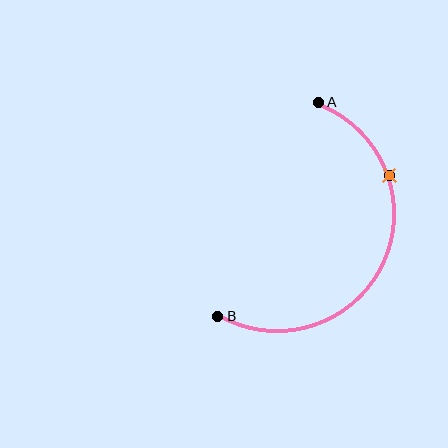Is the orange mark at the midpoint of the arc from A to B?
No. The orange mark lies on the arc but is closer to endpoint A. The arc midpoint would be at the point on the curve equidistant along the arc from both A and B.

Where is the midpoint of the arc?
The arc midpoint is the point on the curve farthest from the straight line joining A and B. It sits to the right of that line.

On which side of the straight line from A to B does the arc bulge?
The arc bulges to the right of the straight line connecting A and B.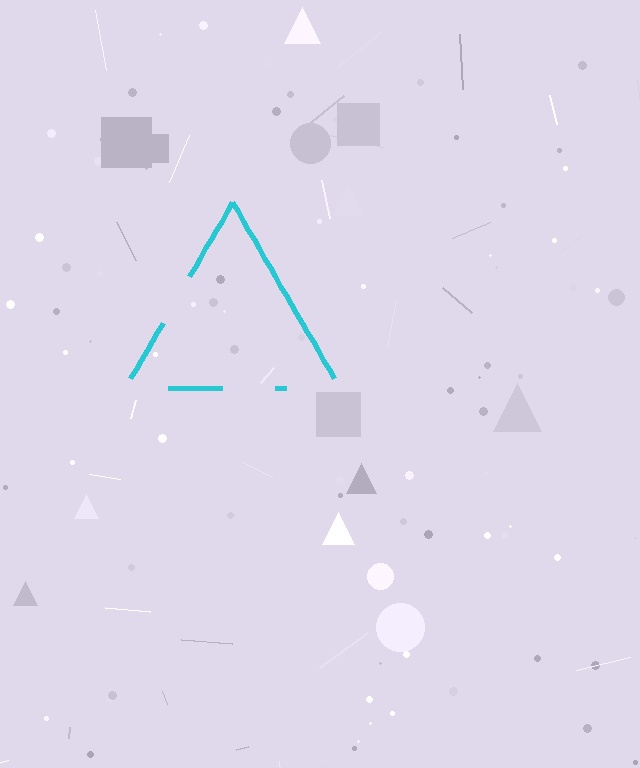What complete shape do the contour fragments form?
The contour fragments form a triangle.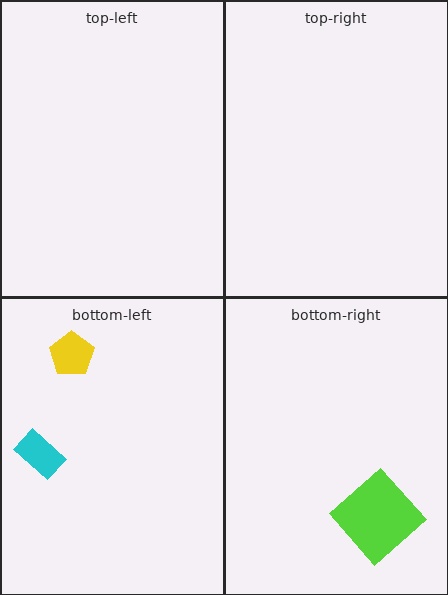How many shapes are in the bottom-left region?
2.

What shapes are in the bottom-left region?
The cyan rectangle, the yellow pentagon.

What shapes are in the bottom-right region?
The lime diamond.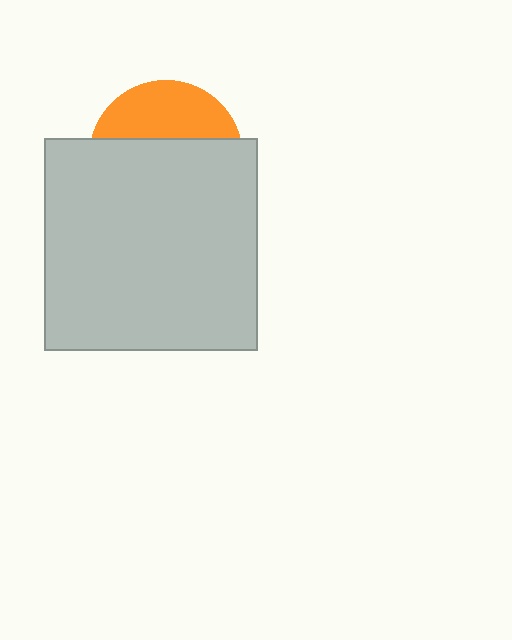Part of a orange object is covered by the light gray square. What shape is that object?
It is a circle.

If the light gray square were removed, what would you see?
You would see the complete orange circle.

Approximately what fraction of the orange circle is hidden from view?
Roughly 66% of the orange circle is hidden behind the light gray square.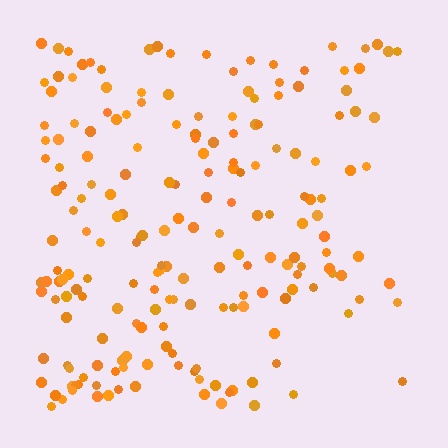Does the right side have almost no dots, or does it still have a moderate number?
Still a moderate number, just noticeably fewer than the left.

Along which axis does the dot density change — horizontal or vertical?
Horizontal.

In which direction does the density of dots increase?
From right to left, with the left side densest.